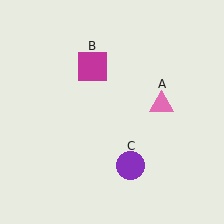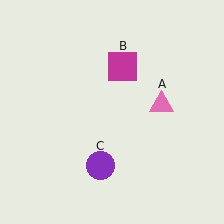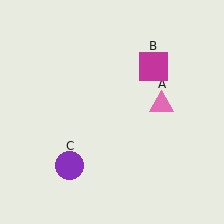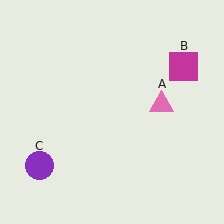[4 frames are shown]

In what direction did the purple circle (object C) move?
The purple circle (object C) moved left.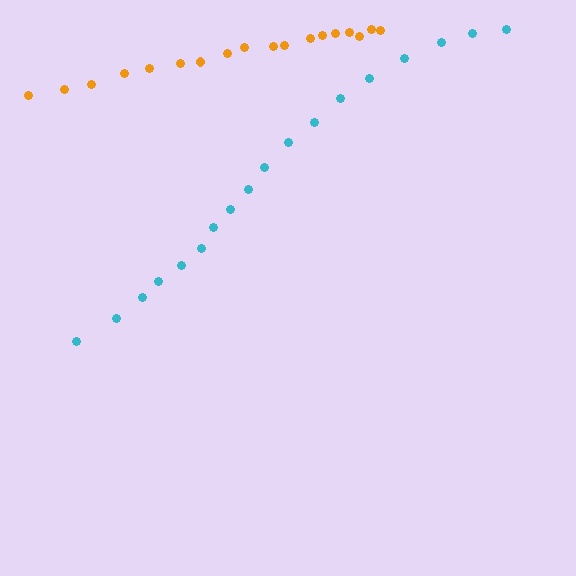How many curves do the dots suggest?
There are 2 distinct paths.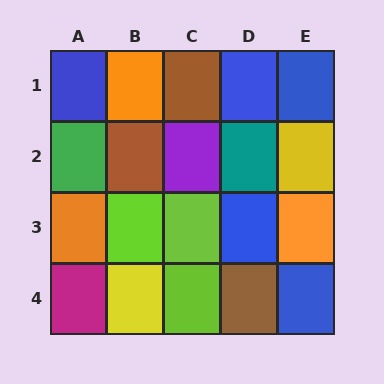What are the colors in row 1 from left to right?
Blue, orange, brown, blue, blue.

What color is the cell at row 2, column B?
Brown.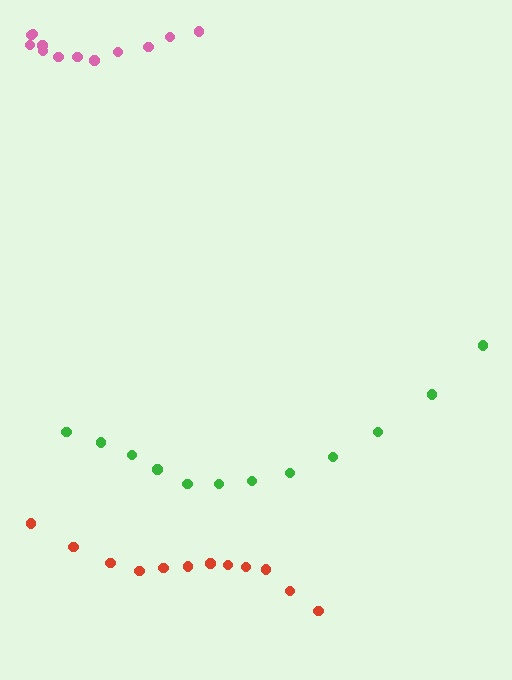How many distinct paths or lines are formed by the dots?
There are 3 distinct paths.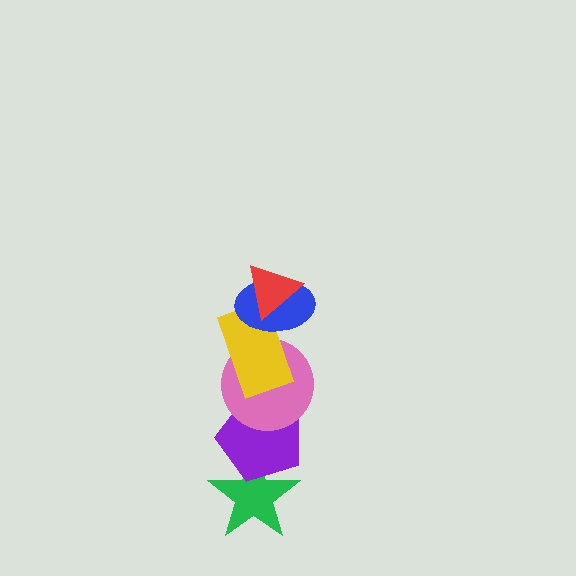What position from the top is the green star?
The green star is 6th from the top.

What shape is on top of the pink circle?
The yellow rectangle is on top of the pink circle.